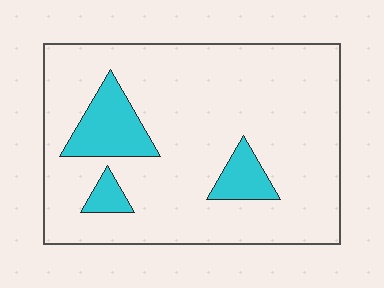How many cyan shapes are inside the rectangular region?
3.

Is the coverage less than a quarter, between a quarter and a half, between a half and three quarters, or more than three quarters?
Less than a quarter.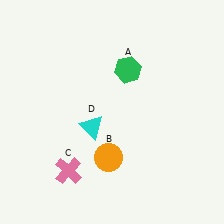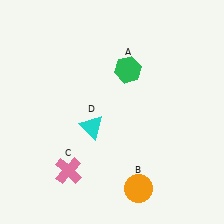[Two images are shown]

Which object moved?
The orange circle (B) moved down.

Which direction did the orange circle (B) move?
The orange circle (B) moved down.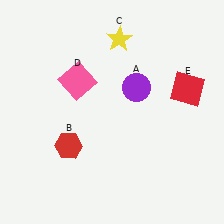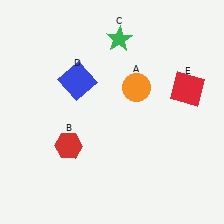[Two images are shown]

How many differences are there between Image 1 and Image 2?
There are 3 differences between the two images.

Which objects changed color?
A changed from purple to orange. C changed from yellow to green. D changed from pink to blue.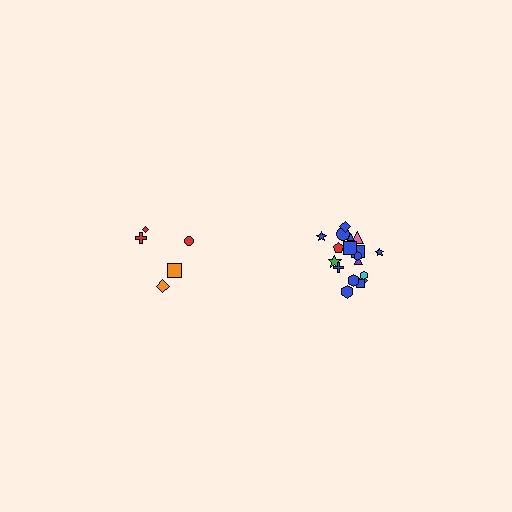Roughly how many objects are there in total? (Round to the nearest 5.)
Roughly 25 objects in total.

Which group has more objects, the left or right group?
The right group.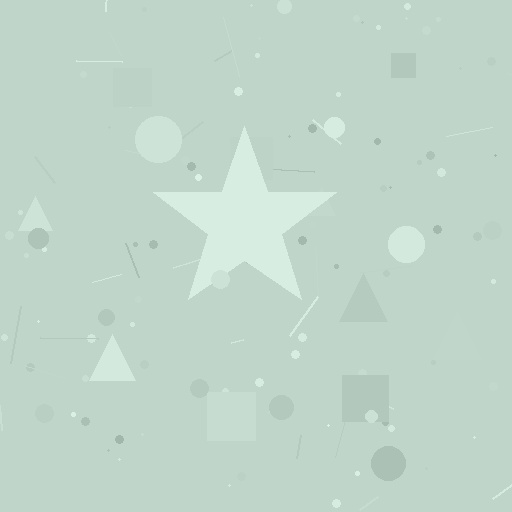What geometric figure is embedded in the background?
A star is embedded in the background.